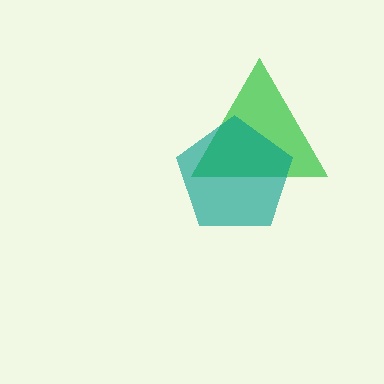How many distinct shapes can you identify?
There are 2 distinct shapes: a green triangle, a teal pentagon.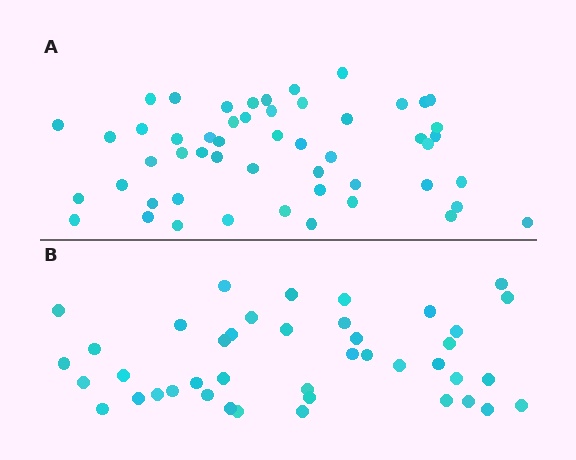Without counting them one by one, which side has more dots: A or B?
Region A (the top region) has more dots.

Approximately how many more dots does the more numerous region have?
Region A has roughly 10 or so more dots than region B.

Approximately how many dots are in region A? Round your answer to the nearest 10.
About 50 dots. (The exact count is 52, which rounds to 50.)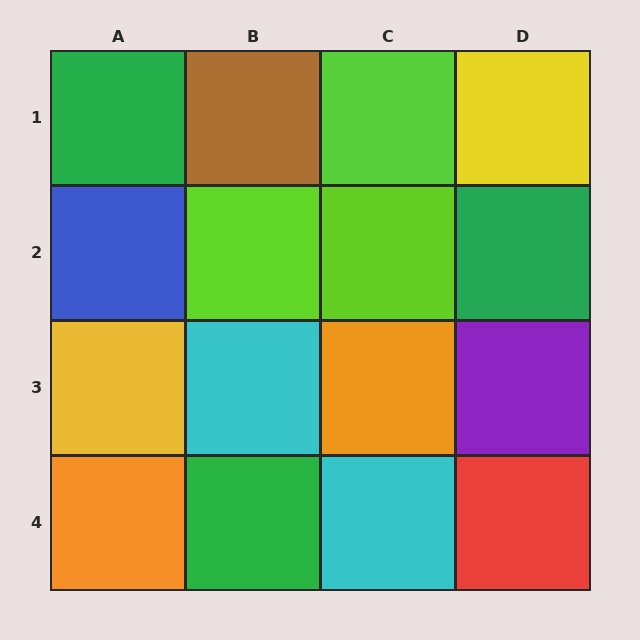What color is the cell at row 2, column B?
Lime.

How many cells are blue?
1 cell is blue.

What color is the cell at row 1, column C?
Lime.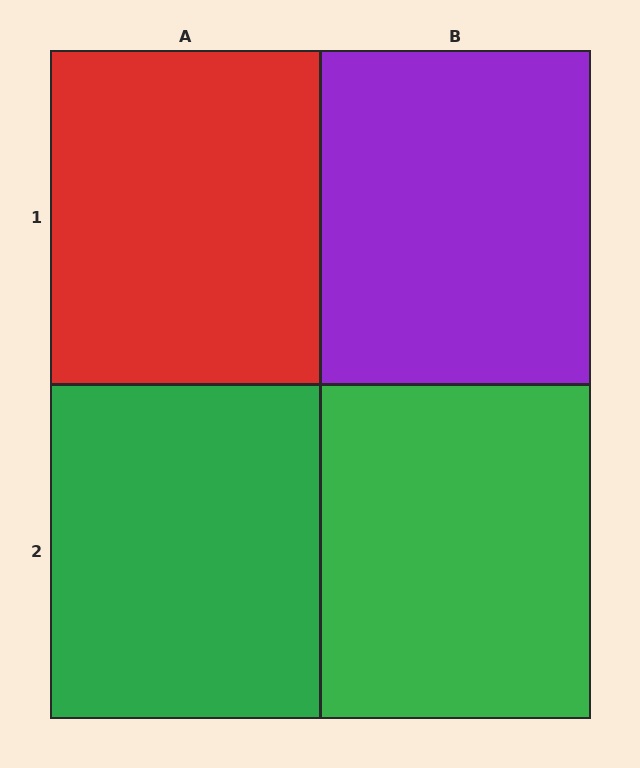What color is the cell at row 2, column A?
Green.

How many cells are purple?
1 cell is purple.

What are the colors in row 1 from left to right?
Red, purple.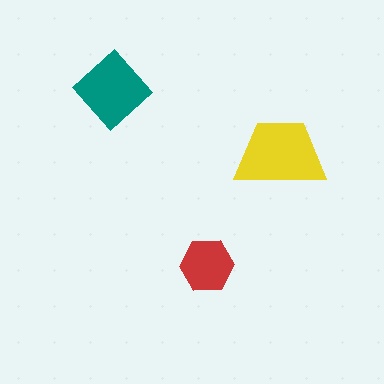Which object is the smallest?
The red hexagon.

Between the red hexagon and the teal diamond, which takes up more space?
The teal diamond.